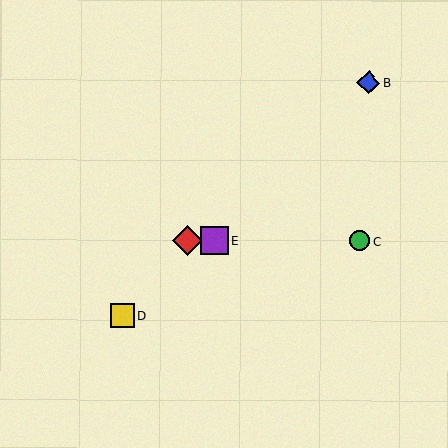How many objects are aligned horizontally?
3 objects (A, C, E) are aligned horizontally.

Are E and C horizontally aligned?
Yes, both are at y≈241.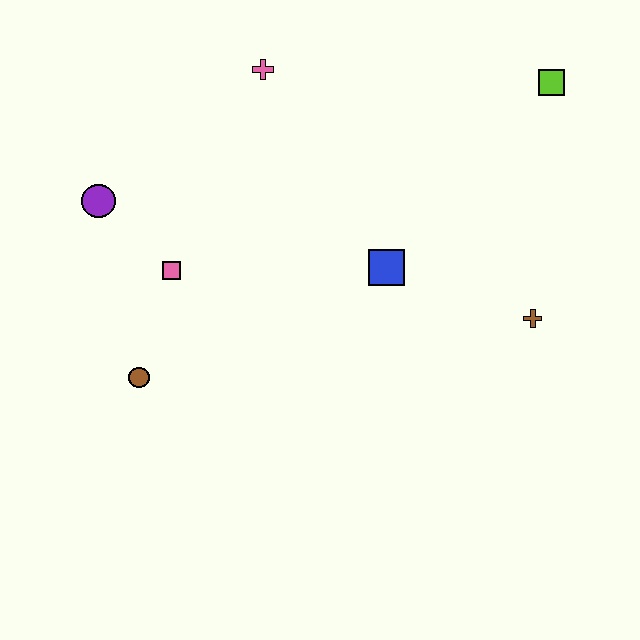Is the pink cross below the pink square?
No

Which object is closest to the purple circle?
The pink square is closest to the purple circle.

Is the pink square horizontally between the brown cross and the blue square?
No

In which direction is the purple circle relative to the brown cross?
The purple circle is to the left of the brown cross.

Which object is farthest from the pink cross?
The brown cross is farthest from the pink cross.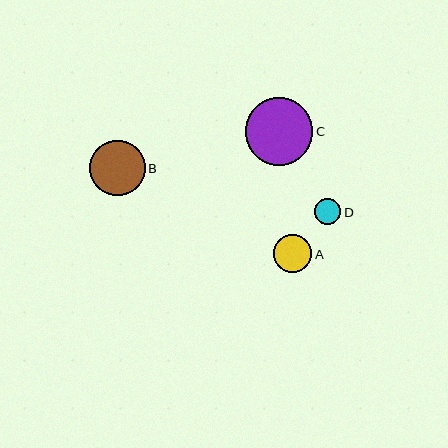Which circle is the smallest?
Circle D is the smallest with a size of approximately 26 pixels.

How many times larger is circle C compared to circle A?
Circle C is approximately 1.8 times the size of circle A.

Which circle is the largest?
Circle C is the largest with a size of approximately 67 pixels.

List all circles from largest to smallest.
From largest to smallest: C, B, A, D.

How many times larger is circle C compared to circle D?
Circle C is approximately 2.6 times the size of circle D.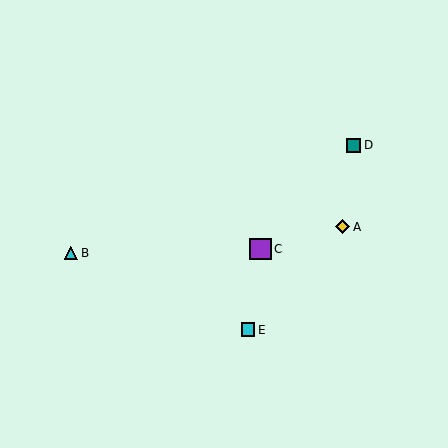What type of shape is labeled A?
Shape A is a yellow diamond.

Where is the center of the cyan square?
The center of the cyan square is at (248, 330).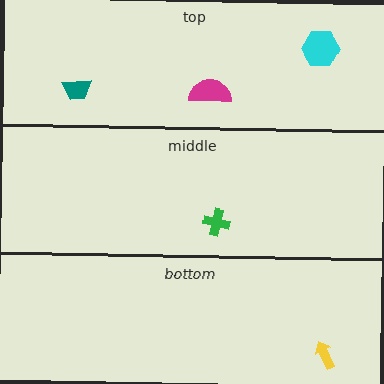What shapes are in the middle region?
The green cross.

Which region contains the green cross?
The middle region.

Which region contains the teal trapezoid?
The top region.